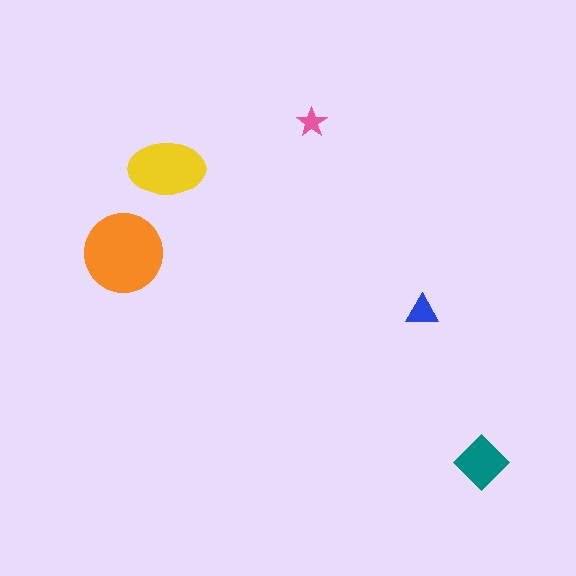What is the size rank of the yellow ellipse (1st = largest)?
2nd.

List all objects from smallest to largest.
The pink star, the blue triangle, the teal diamond, the yellow ellipse, the orange circle.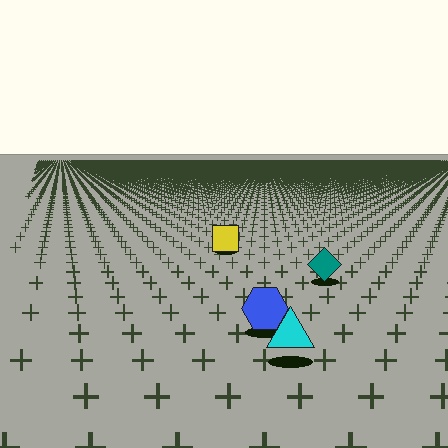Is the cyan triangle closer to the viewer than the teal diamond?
Yes. The cyan triangle is closer — you can tell from the texture gradient: the ground texture is coarser near it.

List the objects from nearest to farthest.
From nearest to farthest: the cyan triangle, the blue hexagon, the teal diamond, the yellow square.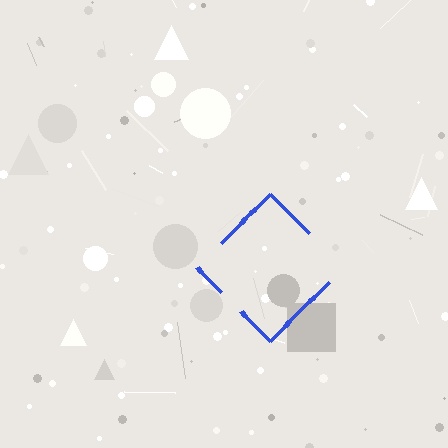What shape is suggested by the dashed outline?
The dashed outline suggests a diamond.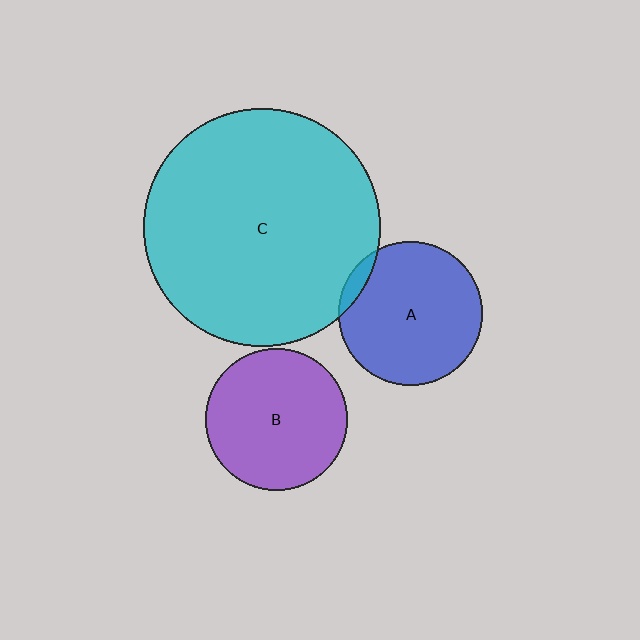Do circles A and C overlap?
Yes.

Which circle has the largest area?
Circle C (cyan).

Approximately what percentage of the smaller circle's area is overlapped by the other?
Approximately 5%.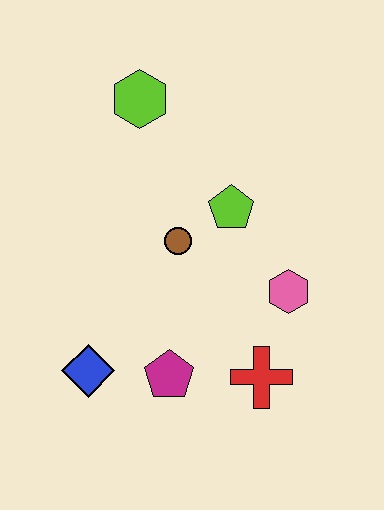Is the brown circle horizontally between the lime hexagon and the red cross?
Yes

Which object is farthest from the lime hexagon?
The red cross is farthest from the lime hexagon.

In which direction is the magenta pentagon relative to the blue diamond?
The magenta pentagon is to the right of the blue diamond.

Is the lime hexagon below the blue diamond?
No